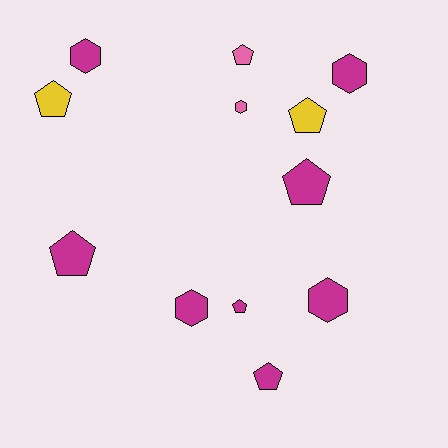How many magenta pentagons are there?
There are 4 magenta pentagons.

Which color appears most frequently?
Magenta, with 8 objects.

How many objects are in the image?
There are 12 objects.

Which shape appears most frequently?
Pentagon, with 7 objects.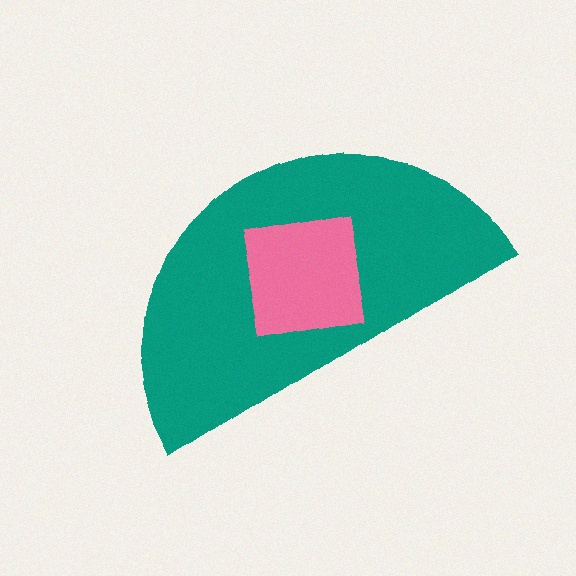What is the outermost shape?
The teal semicircle.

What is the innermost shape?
The pink square.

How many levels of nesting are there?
2.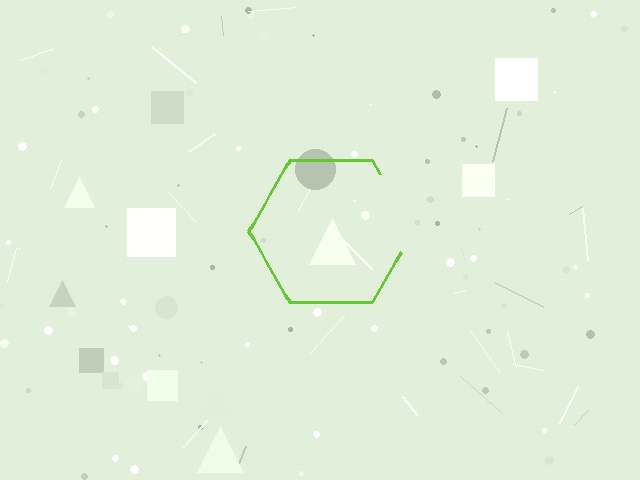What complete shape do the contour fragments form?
The contour fragments form a hexagon.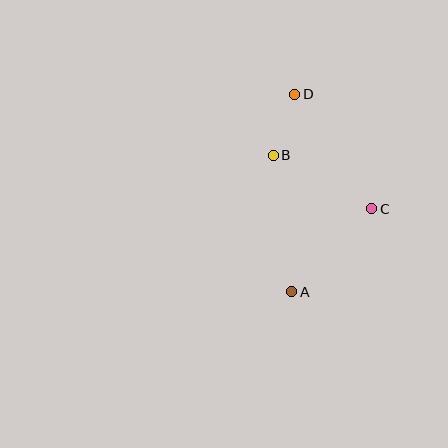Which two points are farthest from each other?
Points A and D are farthest from each other.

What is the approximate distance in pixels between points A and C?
The distance between A and C is approximately 115 pixels.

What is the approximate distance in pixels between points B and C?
The distance between B and C is approximately 112 pixels.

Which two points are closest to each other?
Points B and D are closest to each other.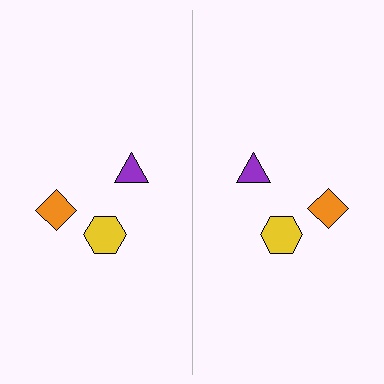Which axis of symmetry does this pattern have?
The pattern has a vertical axis of symmetry running through the center of the image.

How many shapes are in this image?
There are 6 shapes in this image.